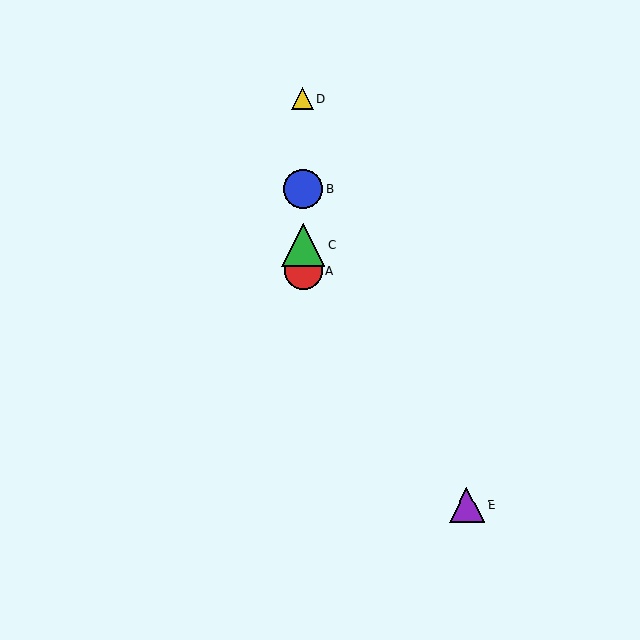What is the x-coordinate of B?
Object B is at x≈303.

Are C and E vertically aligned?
No, C is at x≈303 and E is at x≈467.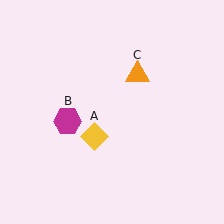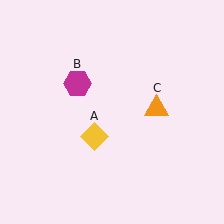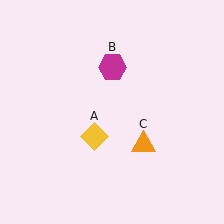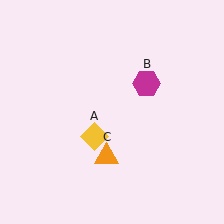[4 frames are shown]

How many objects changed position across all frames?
2 objects changed position: magenta hexagon (object B), orange triangle (object C).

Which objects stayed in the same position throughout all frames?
Yellow diamond (object A) remained stationary.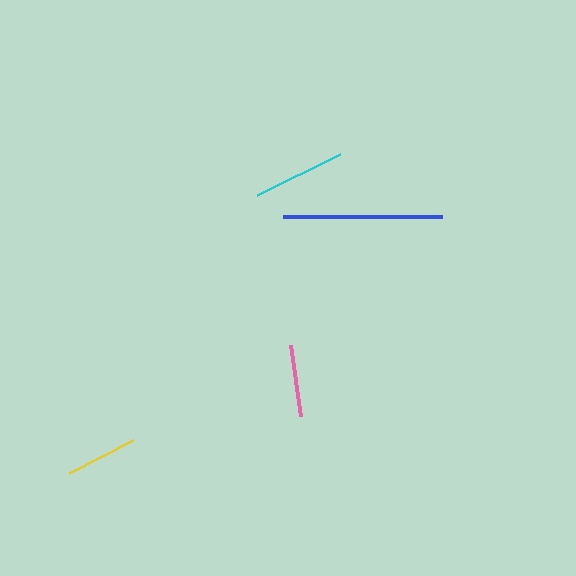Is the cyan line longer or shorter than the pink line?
The cyan line is longer than the pink line.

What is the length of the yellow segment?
The yellow segment is approximately 72 pixels long.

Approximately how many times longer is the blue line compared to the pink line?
The blue line is approximately 2.2 times the length of the pink line.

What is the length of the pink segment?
The pink segment is approximately 72 pixels long.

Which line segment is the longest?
The blue line is the longest at approximately 159 pixels.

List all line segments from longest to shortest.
From longest to shortest: blue, cyan, yellow, pink.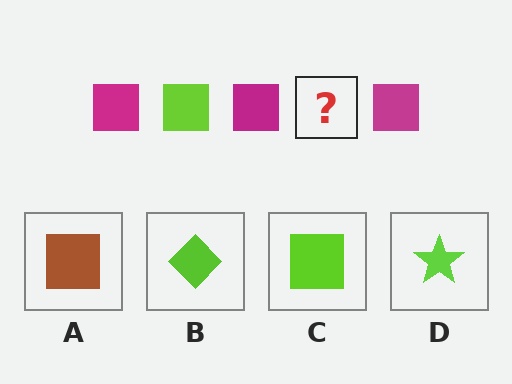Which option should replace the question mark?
Option C.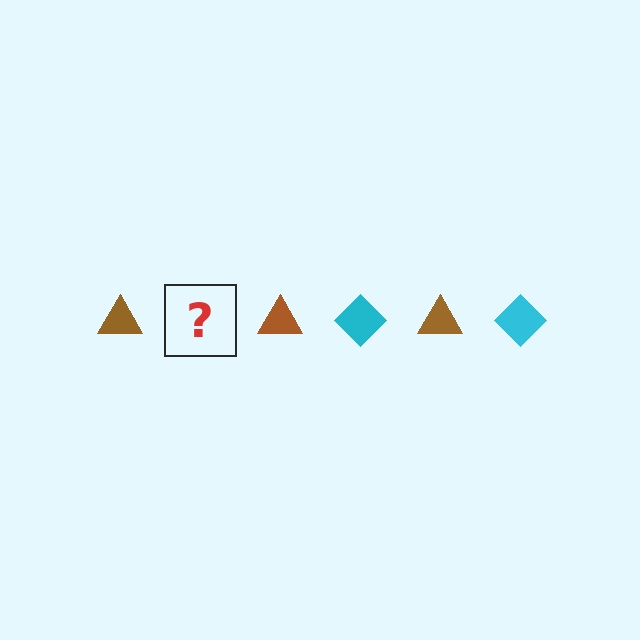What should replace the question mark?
The question mark should be replaced with a cyan diamond.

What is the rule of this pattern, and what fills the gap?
The rule is that the pattern alternates between brown triangle and cyan diamond. The gap should be filled with a cyan diamond.